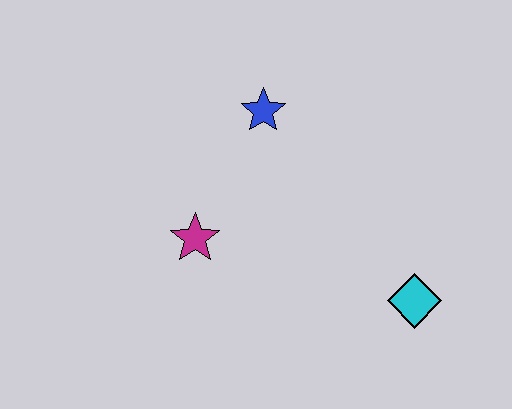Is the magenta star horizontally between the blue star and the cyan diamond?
No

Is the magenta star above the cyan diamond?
Yes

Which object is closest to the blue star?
The magenta star is closest to the blue star.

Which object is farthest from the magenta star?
The cyan diamond is farthest from the magenta star.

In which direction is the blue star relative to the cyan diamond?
The blue star is above the cyan diamond.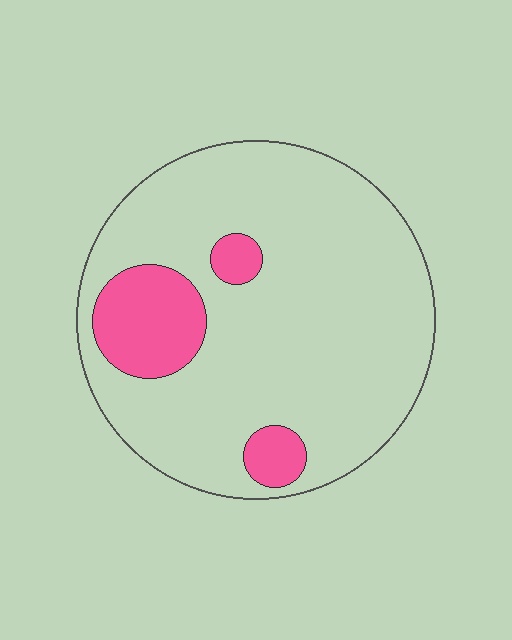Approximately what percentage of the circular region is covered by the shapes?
Approximately 15%.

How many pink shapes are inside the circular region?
3.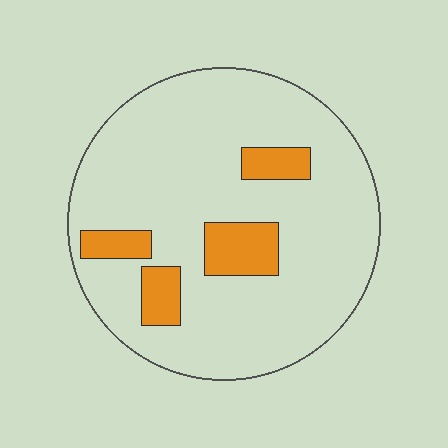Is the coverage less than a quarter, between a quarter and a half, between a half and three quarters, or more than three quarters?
Less than a quarter.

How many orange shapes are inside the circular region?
4.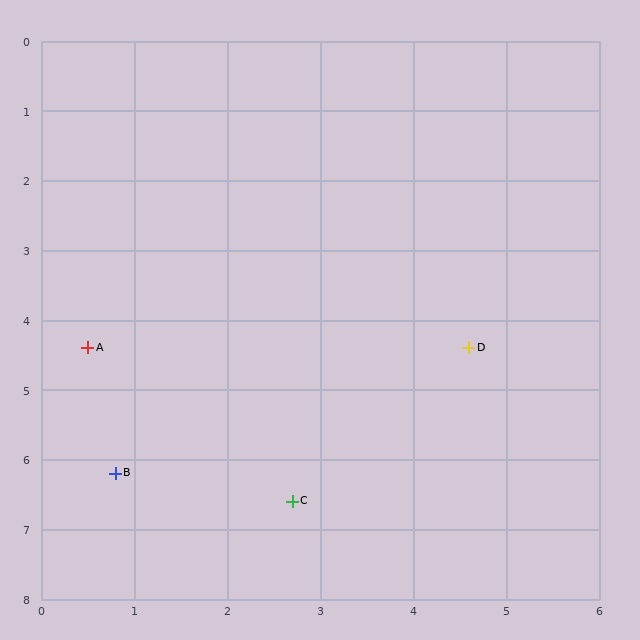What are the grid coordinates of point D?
Point D is at approximately (4.6, 4.4).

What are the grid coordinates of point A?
Point A is at approximately (0.5, 4.4).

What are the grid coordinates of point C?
Point C is at approximately (2.7, 6.6).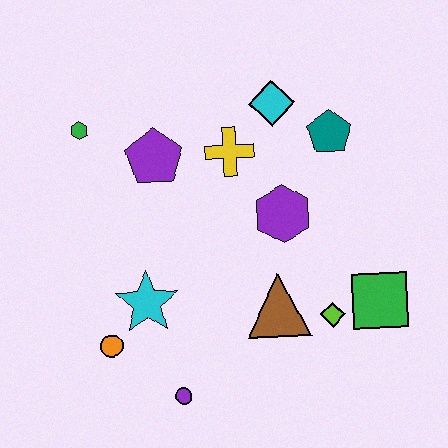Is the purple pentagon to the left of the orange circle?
No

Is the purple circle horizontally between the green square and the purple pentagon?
Yes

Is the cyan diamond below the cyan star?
No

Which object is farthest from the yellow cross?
The purple circle is farthest from the yellow cross.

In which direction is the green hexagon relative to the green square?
The green hexagon is to the left of the green square.